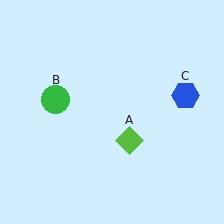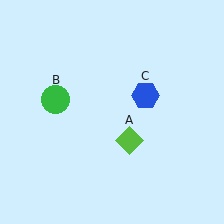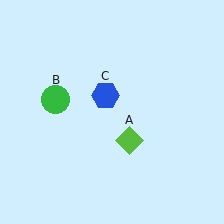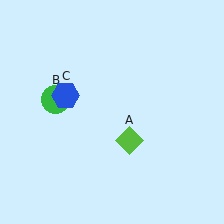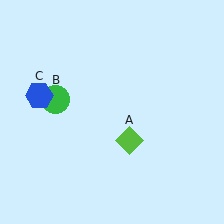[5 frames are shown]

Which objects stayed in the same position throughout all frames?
Lime diamond (object A) and green circle (object B) remained stationary.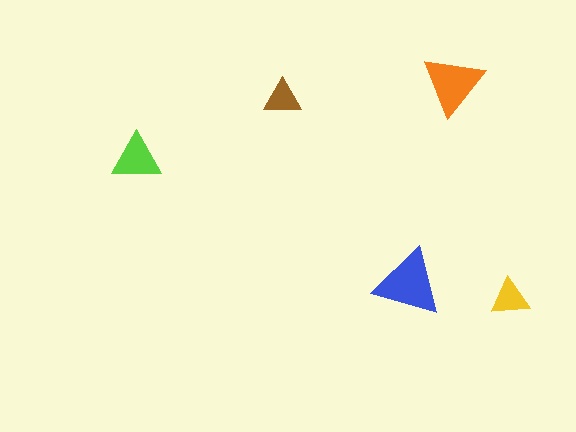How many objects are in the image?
There are 5 objects in the image.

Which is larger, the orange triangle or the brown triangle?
The orange one.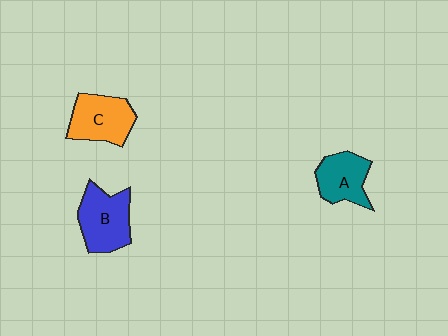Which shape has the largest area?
Shape B (blue).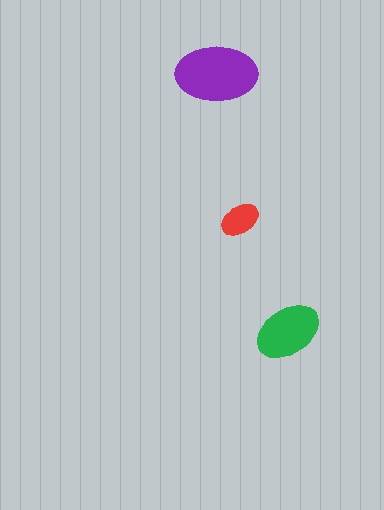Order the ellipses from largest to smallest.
the purple one, the green one, the red one.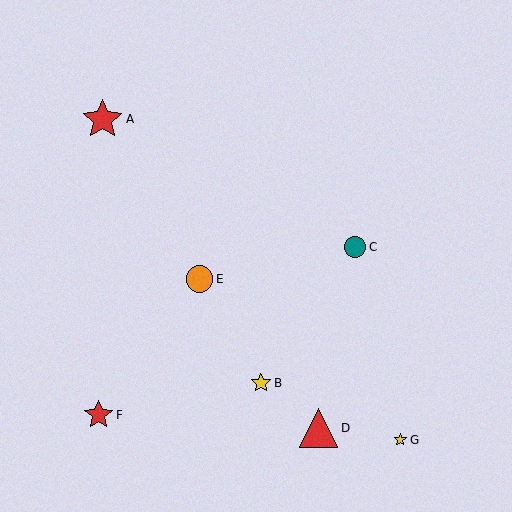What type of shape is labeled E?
Shape E is an orange circle.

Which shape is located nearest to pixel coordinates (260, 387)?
The yellow star (labeled B) at (261, 383) is nearest to that location.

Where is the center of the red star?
The center of the red star is at (103, 119).